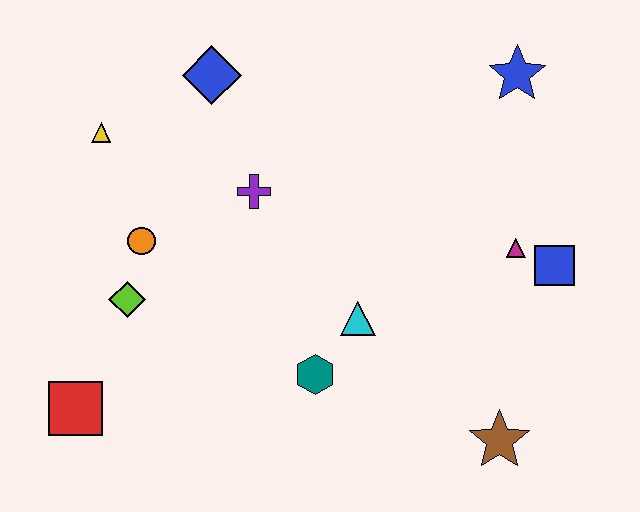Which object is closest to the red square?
The lime diamond is closest to the red square.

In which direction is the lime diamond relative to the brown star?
The lime diamond is to the left of the brown star.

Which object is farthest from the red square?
The blue star is farthest from the red square.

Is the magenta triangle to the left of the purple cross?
No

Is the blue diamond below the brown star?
No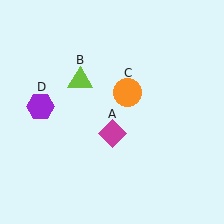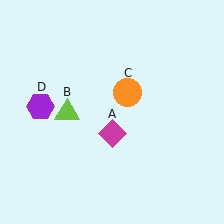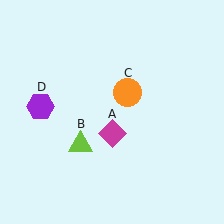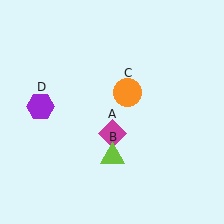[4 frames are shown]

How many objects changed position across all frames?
1 object changed position: lime triangle (object B).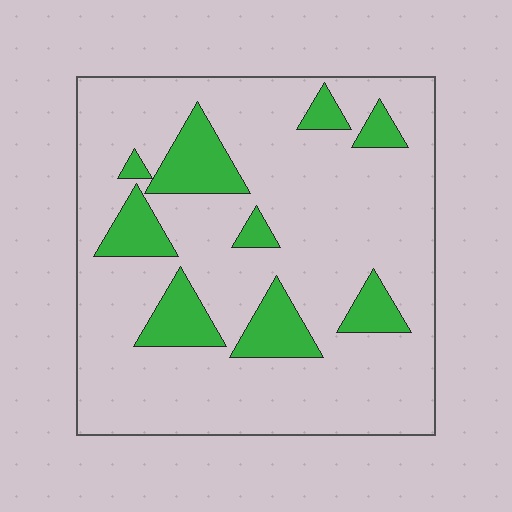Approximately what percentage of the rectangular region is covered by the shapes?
Approximately 20%.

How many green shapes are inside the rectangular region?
9.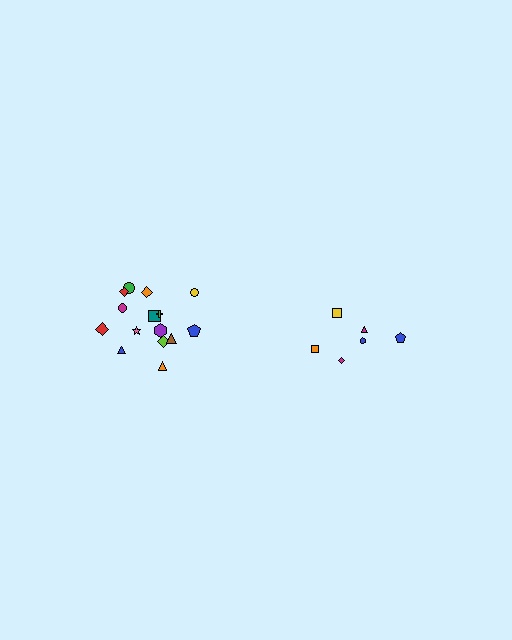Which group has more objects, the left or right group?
The left group.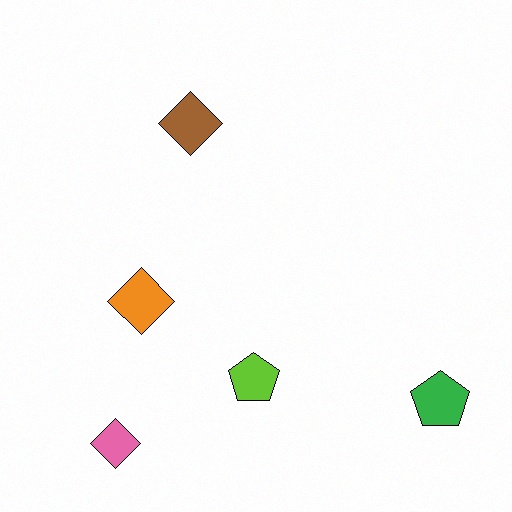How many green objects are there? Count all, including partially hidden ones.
There is 1 green object.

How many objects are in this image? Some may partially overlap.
There are 5 objects.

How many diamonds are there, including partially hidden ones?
There are 3 diamonds.